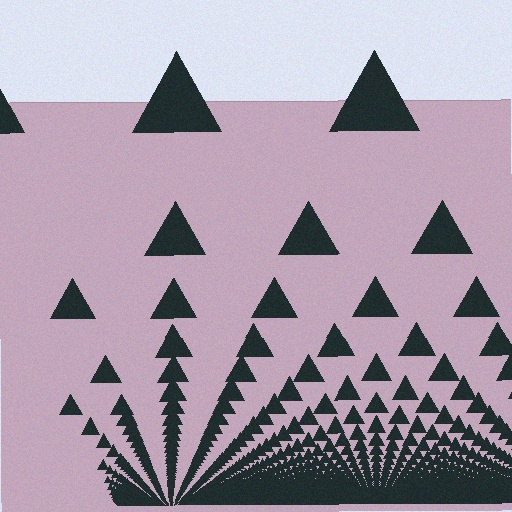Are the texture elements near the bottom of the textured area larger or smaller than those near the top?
Smaller. The gradient is inverted — elements near the bottom are smaller and denser.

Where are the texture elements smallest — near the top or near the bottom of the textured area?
Near the bottom.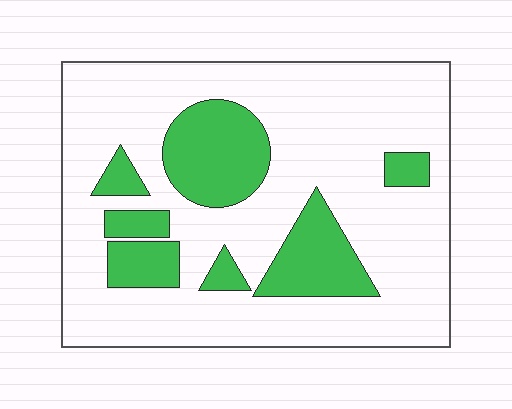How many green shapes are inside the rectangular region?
7.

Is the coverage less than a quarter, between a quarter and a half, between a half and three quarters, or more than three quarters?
Less than a quarter.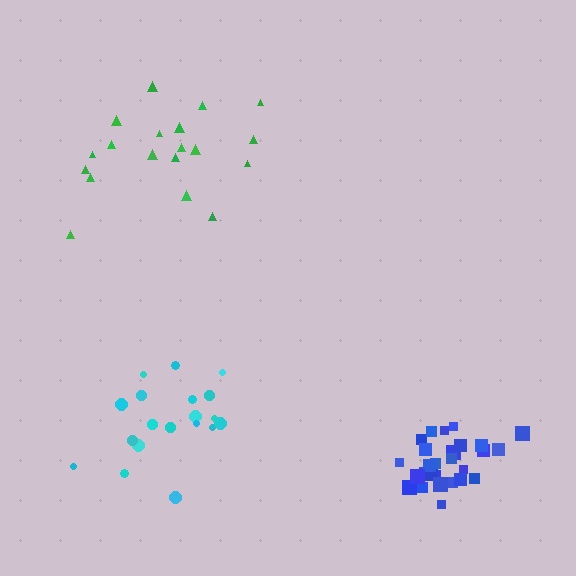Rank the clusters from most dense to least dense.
blue, green, cyan.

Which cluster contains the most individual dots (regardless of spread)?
Blue (27).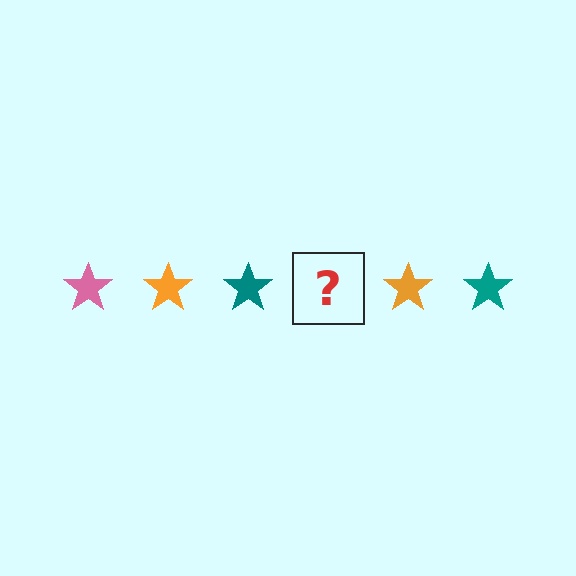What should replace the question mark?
The question mark should be replaced with a pink star.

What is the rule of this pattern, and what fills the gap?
The rule is that the pattern cycles through pink, orange, teal stars. The gap should be filled with a pink star.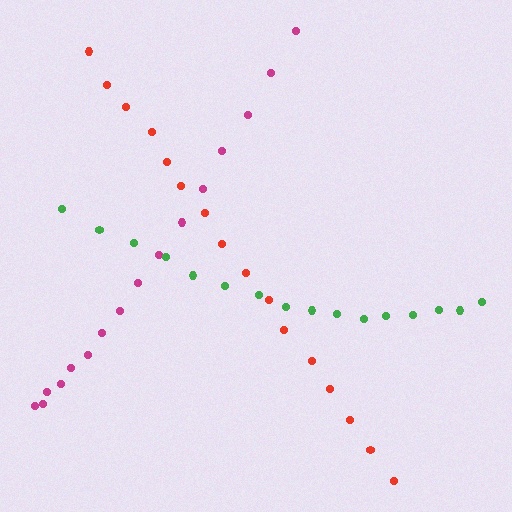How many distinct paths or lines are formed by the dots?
There are 3 distinct paths.